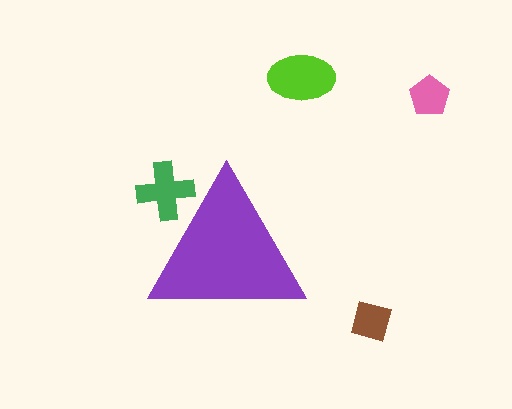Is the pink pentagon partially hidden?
No, the pink pentagon is fully visible.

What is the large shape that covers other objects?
A purple triangle.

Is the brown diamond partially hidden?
No, the brown diamond is fully visible.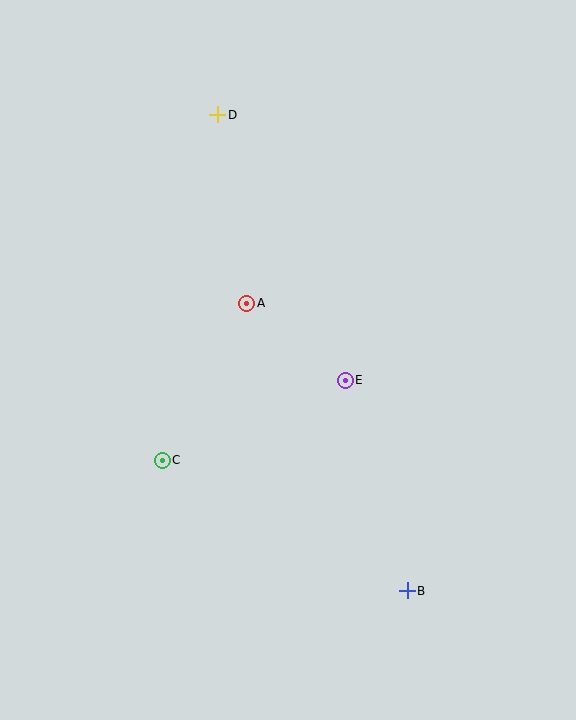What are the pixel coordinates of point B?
Point B is at (407, 591).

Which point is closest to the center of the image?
Point E at (345, 380) is closest to the center.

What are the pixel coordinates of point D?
Point D is at (218, 115).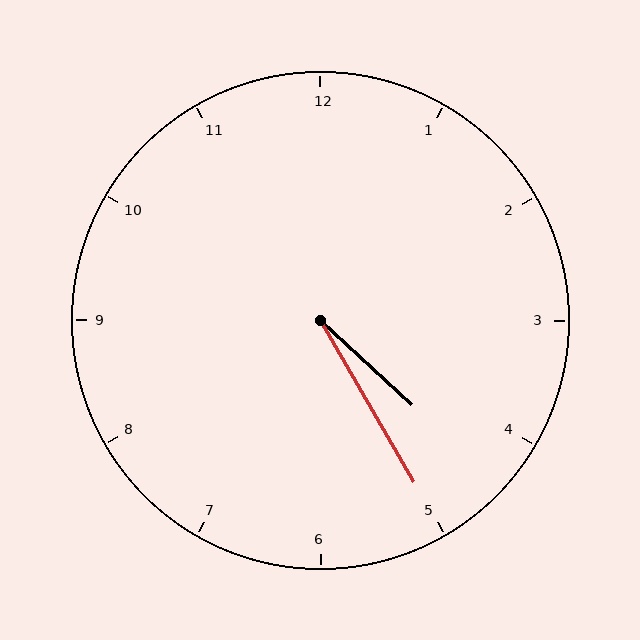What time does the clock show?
4:25.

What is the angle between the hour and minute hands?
Approximately 18 degrees.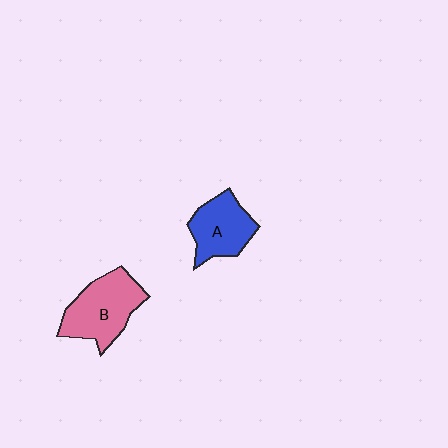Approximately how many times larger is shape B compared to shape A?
Approximately 1.3 times.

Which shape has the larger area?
Shape B (pink).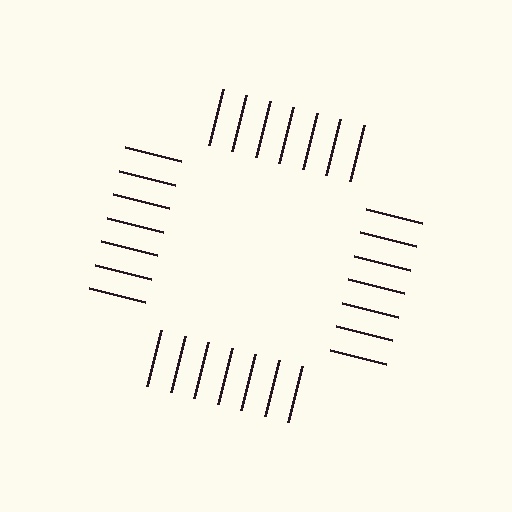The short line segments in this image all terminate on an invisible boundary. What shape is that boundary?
An illusory square — the line segments terminate on its edges but no continuous stroke is drawn.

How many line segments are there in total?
28 — 7 along each of the 4 edges.